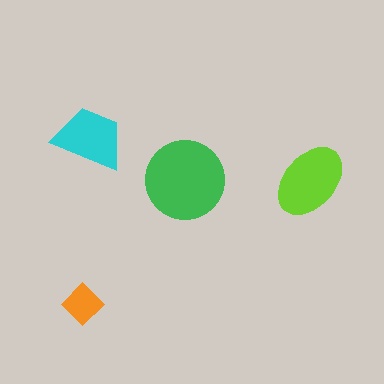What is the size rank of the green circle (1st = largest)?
1st.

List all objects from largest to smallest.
The green circle, the lime ellipse, the cyan trapezoid, the orange diamond.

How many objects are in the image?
There are 4 objects in the image.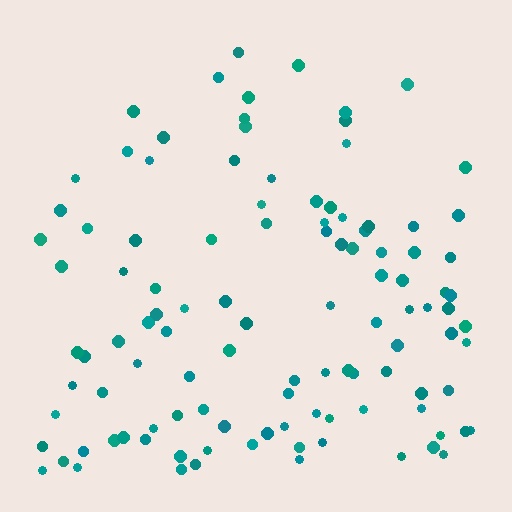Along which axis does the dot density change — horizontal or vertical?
Vertical.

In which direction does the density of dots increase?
From top to bottom, with the bottom side densest.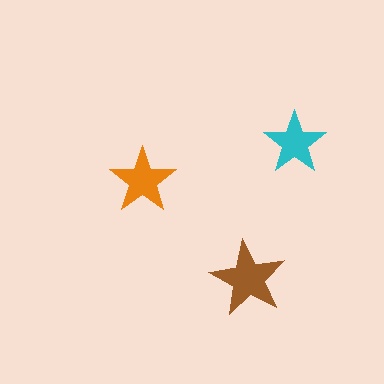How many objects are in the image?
There are 3 objects in the image.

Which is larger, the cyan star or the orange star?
The orange one.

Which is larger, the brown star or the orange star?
The brown one.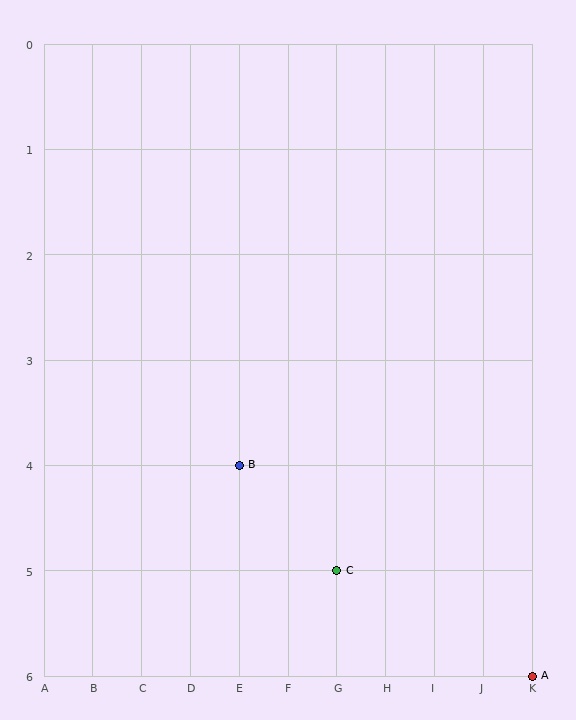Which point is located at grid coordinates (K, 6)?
Point A is at (K, 6).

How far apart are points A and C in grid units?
Points A and C are 4 columns and 1 row apart (about 4.1 grid units diagonally).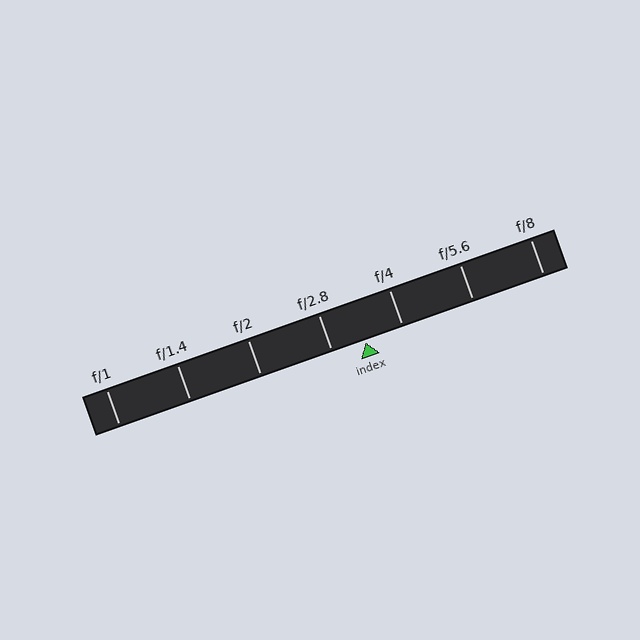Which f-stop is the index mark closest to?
The index mark is closest to f/2.8.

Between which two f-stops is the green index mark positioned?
The index mark is between f/2.8 and f/4.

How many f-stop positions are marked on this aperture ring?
There are 7 f-stop positions marked.